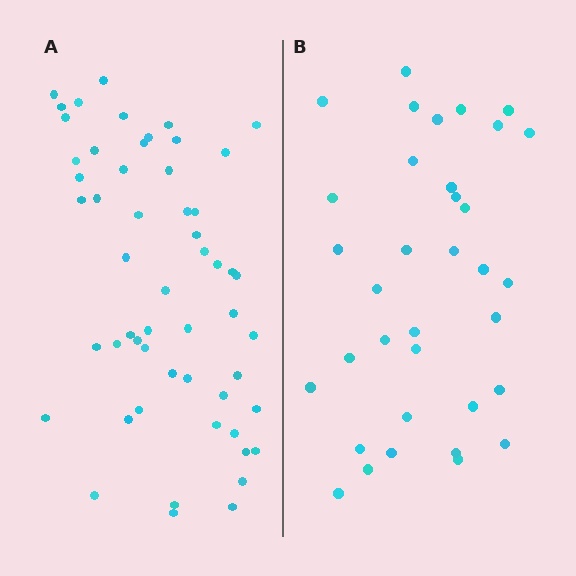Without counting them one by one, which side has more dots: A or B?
Region A (the left region) has more dots.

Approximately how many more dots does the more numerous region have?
Region A has approximately 20 more dots than region B.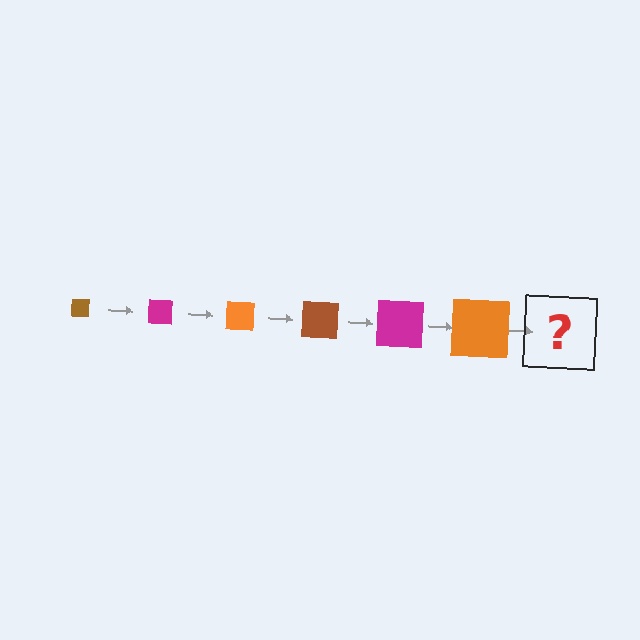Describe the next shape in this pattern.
It should be a brown square, larger than the previous one.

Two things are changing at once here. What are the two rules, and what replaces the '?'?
The two rules are that the square grows larger each step and the color cycles through brown, magenta, and orange. The '?' should be a brown square, larger than the previous one.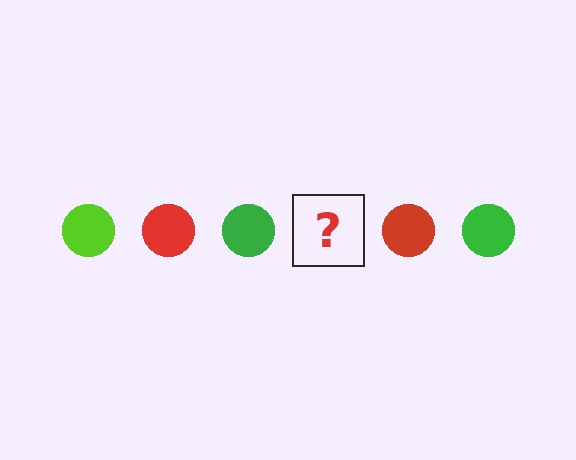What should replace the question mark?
The question mark should be replaced with a lime circle.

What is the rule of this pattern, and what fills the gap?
The rule is that the pattern cycles through lime, red, green circles. The gap should be filled with a lime circle.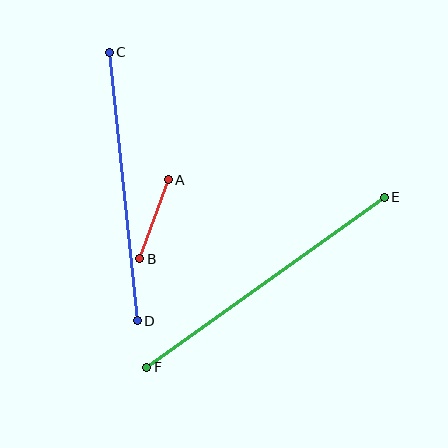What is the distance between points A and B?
The distance is approximately 84 pixels.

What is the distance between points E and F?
The distance is approximately 292 pixels.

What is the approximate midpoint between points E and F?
The midpoint is at approximately (265, 282) pixels.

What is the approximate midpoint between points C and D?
The midpoint is at approximately (123, 187) pixels.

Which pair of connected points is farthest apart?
Points E and F are farthest apart.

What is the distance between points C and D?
The distance is approximately 270 pixels.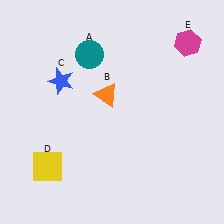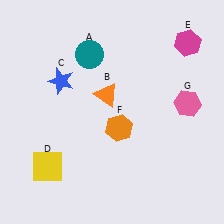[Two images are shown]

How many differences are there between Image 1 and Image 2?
There are 2 differences between the two images.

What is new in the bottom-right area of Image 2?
An orange hexagon (F) was added in the bottom-right area of Image 2.